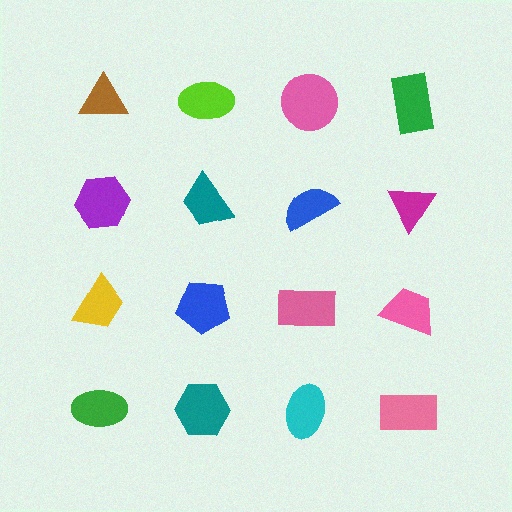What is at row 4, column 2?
A teal hexagon.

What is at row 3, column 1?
A yellow trapezoid.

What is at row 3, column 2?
A blue pentagon.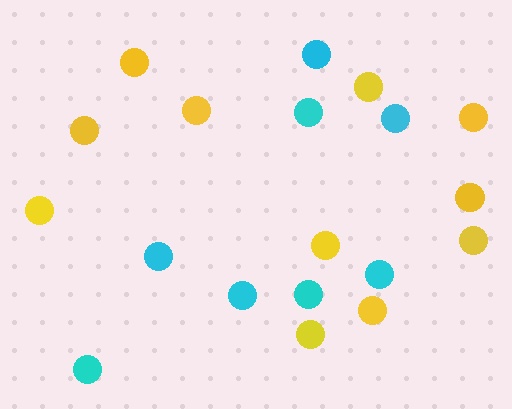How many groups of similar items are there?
There are 2 groups: one group of yellow circles (11) and one group of cyan circles (8).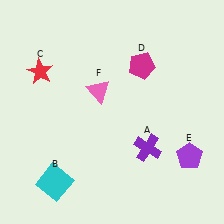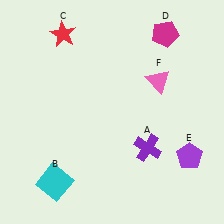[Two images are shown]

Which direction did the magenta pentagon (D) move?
The magenta pentagon (D) moved up.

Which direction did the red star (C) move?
The red star (C) moved up.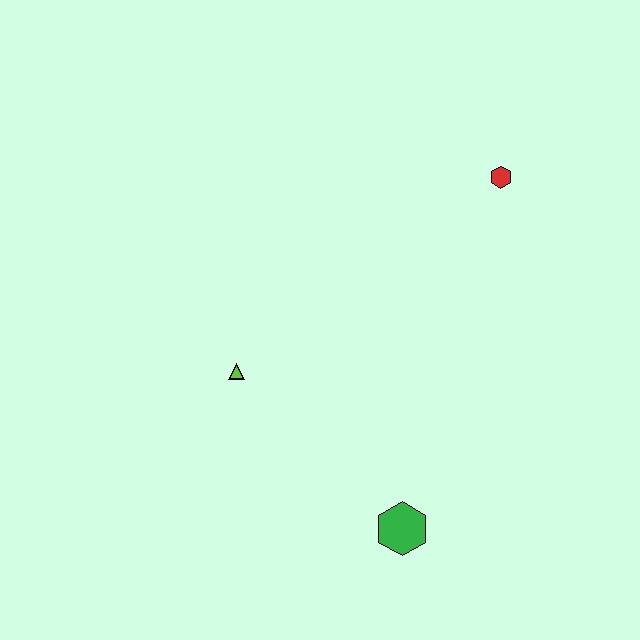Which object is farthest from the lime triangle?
The red hexagon is farthest from the lime triangle.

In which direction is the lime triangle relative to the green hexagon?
The lime triangle is to the left of the green hexagon.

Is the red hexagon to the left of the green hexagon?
No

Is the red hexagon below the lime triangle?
No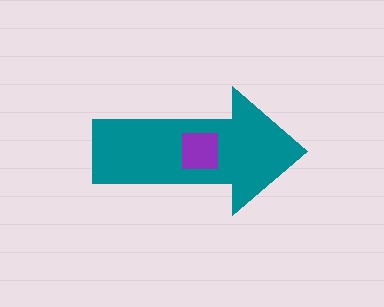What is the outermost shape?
The teal arrow.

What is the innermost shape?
The purple square.